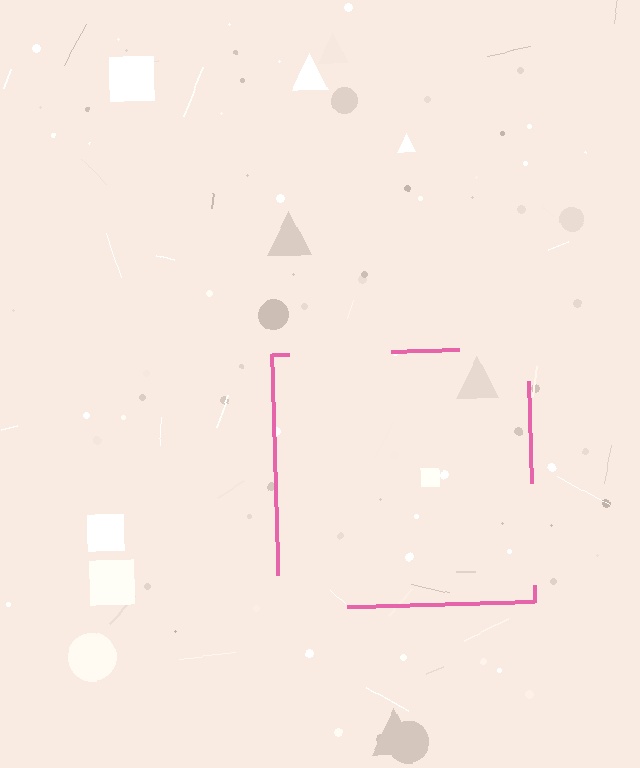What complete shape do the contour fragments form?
The contour fragments form a square.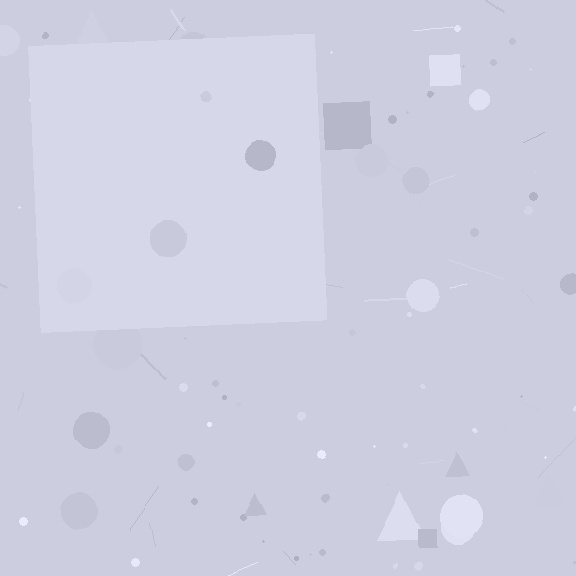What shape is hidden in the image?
A square is hidden in the image.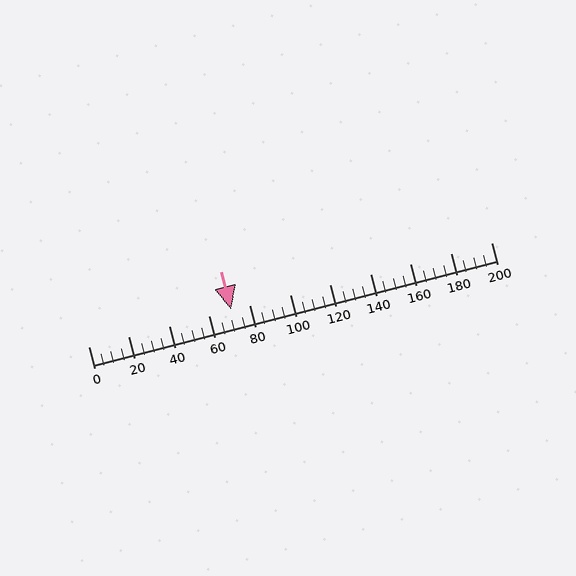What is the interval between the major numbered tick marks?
The major tick marks are spaced 20 units apart.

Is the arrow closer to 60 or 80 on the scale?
The arrow is closer to 80.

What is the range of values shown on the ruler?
The ruler shows values from 0 to 200.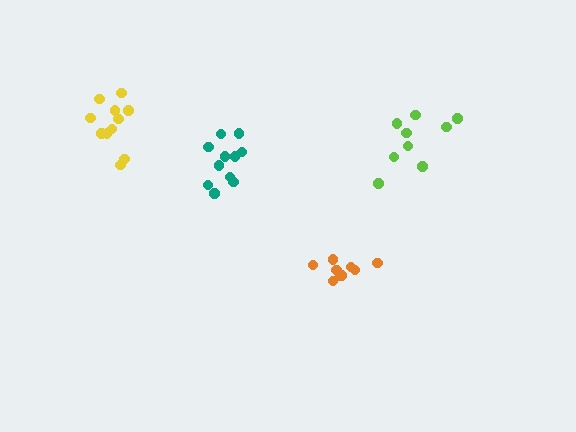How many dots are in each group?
Group 1: 9 dots, Group 2: 9 dots, Group 3: 11 dots, Group 4: 11 dots (40 total).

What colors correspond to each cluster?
The clusters are colored: orange, lime, teal, yellow.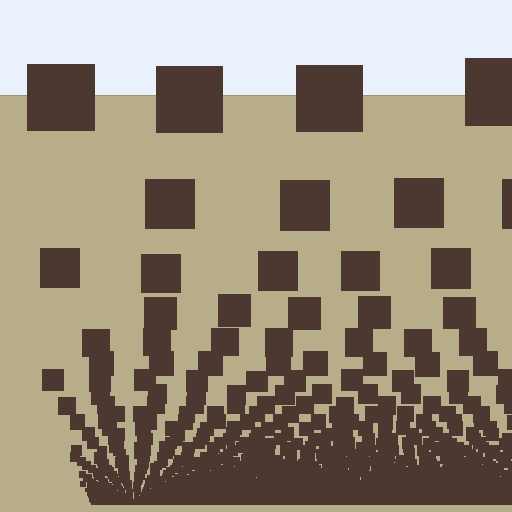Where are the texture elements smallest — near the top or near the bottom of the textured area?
Near the bottom.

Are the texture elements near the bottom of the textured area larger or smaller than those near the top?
Smaller. The gradient is inverted — elements near the bottom are smaller and denser.